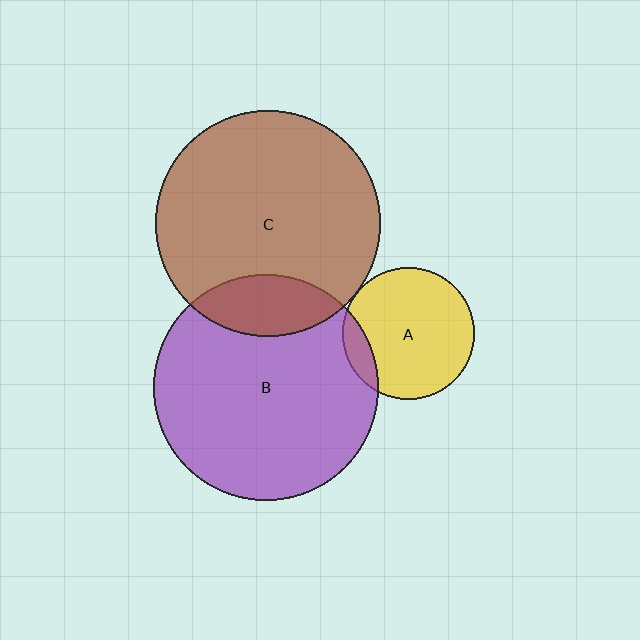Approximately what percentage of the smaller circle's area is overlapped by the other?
Approximately 5%.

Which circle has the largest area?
Circle C (brown).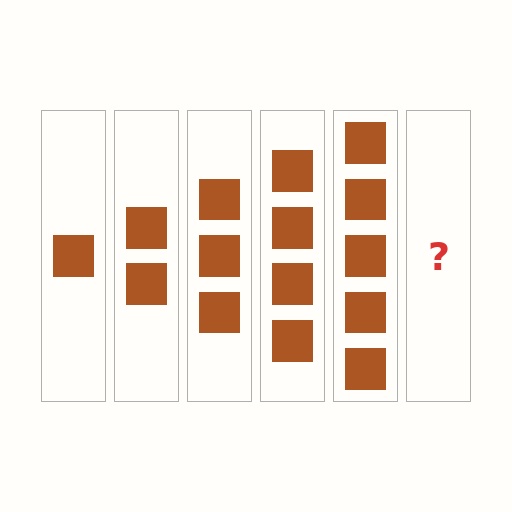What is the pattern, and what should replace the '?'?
The pattern is that each step adds one more square. The '?' should be 6 squares.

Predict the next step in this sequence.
The next step is 6 squares.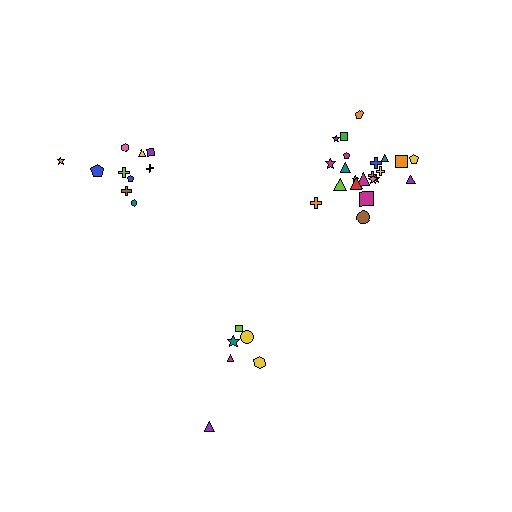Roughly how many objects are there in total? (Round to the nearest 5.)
Roughly 40 objects in total.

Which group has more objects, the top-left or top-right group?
The top-right group.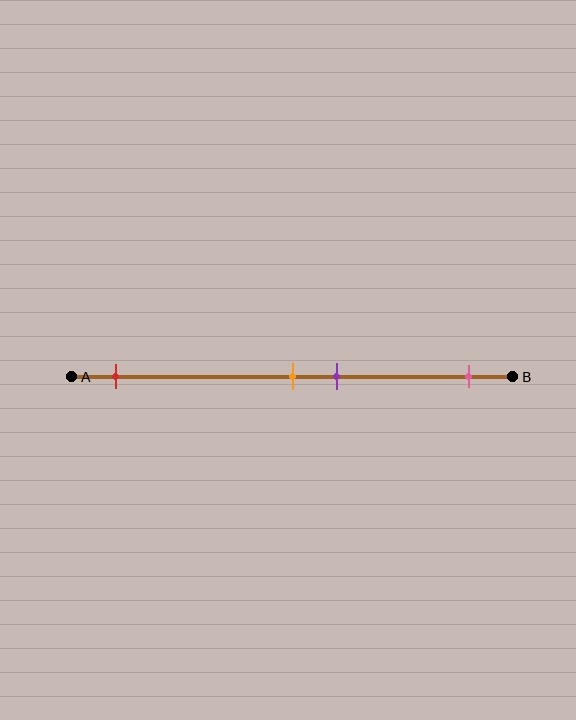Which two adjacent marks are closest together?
The orange and purple marks are the closest adjacent pair.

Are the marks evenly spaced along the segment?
No, the marks are not evenly spaced.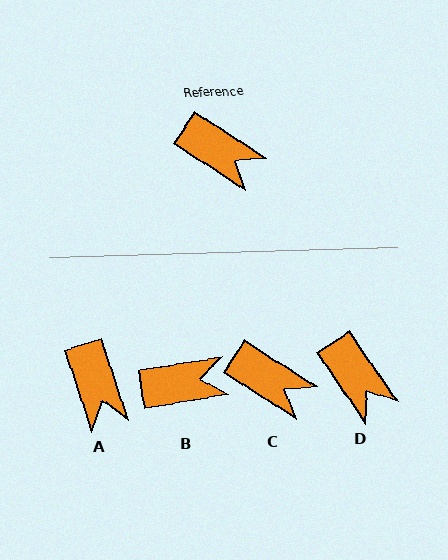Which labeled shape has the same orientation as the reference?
C.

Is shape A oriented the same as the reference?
No, it is off by about 39 degrees.